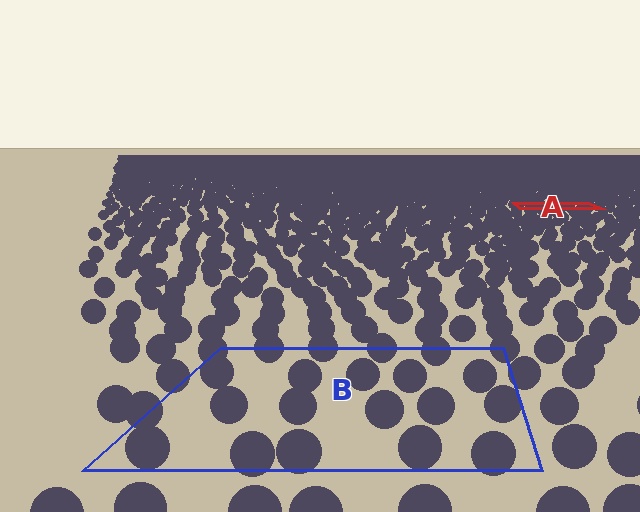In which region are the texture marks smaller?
The texture marks are smaller in region A, because it is farther away.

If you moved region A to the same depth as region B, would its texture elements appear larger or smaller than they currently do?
They would appear larger. At a closer depth, the same texture elements are projected at a bigger on-screen size.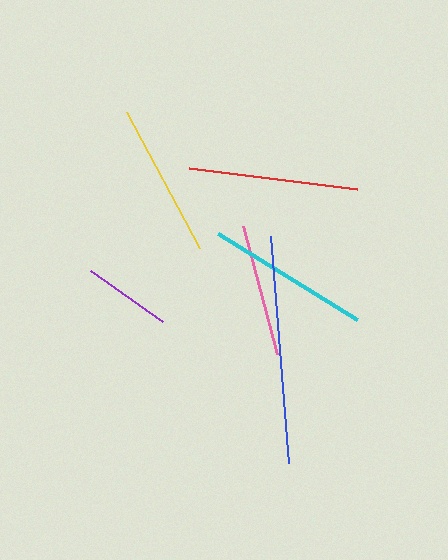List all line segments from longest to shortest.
From longest to shortest: blue, red, cyan, yellow, pink, purple.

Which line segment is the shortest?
The purple line is the shortest at approximately 88 pixels.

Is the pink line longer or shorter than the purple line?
The pink line is longer than the purple line.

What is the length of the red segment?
The red segment is approximately 169 pixels long.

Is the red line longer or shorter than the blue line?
The blue line is longer than the red line.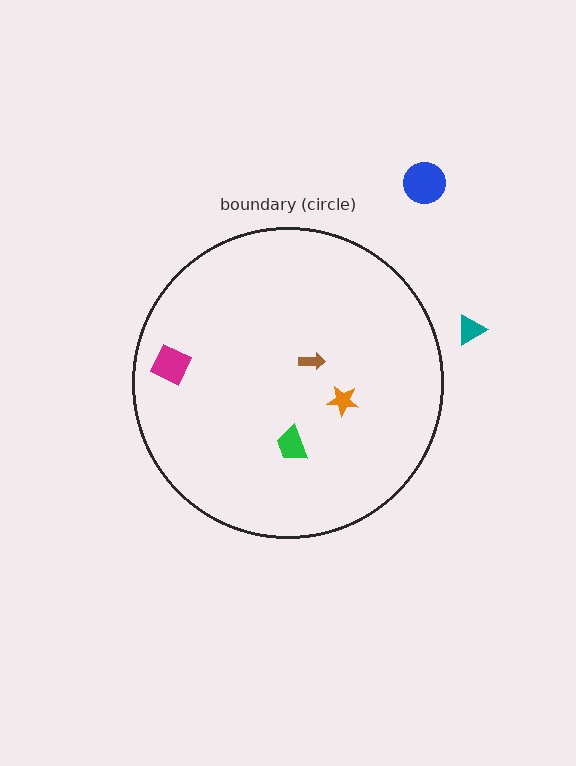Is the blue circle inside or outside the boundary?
Outside.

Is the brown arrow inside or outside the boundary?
Inside.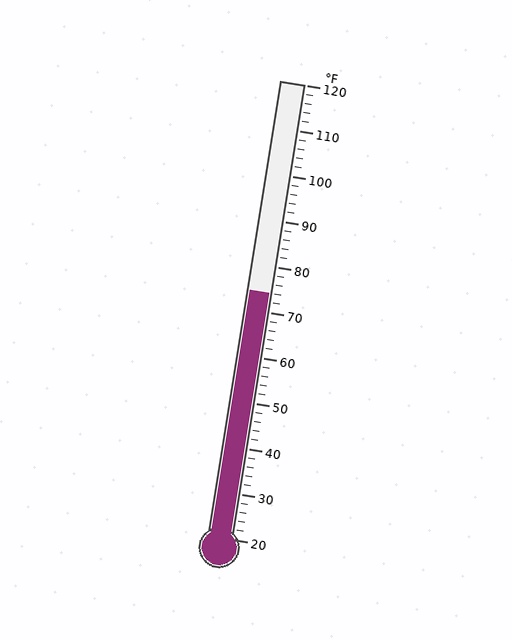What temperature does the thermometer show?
The thermometer shows approximately 74°F.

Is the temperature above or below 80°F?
The temperature is below 80°F.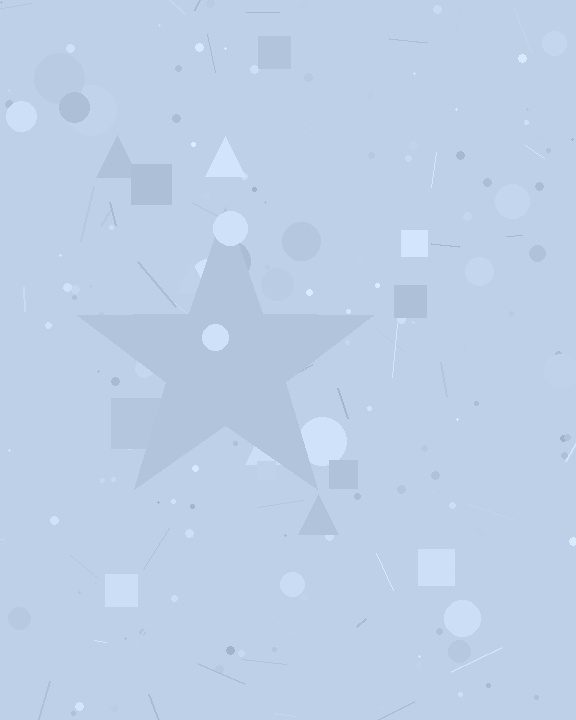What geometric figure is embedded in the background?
A star is embedded in the background.